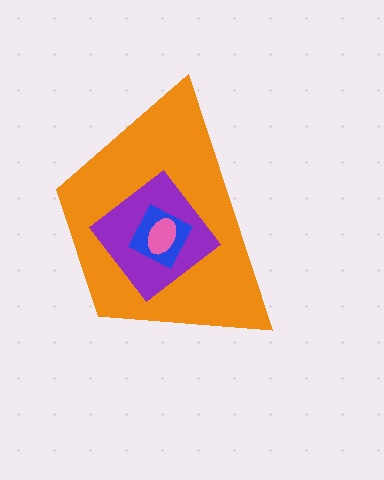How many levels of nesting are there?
4.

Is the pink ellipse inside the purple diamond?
Yes.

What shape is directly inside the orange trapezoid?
The purple diamond.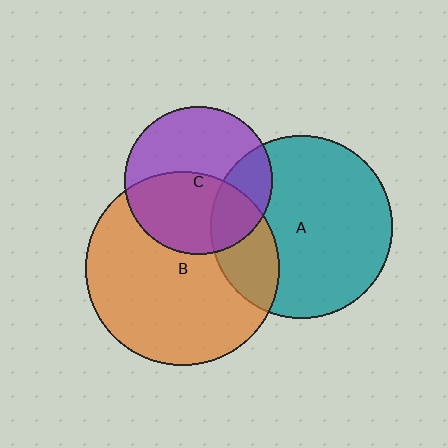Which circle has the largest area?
Circle B (orange).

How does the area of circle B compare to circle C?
Approximately 1.7 times.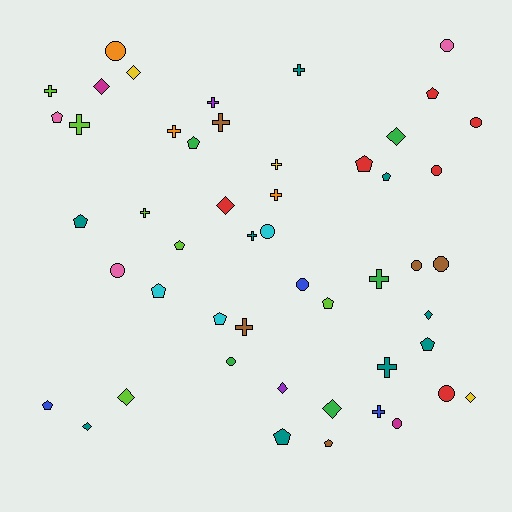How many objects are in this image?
There are 50 objects.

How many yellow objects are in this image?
There are 3 yellow objects.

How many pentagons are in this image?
There are 14 pentagons.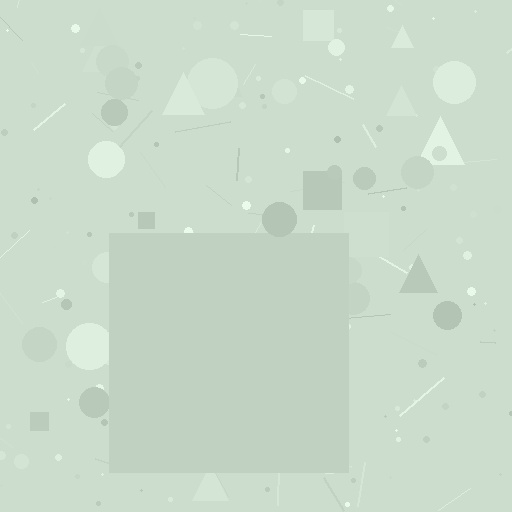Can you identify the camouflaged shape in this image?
The camouflaged shape is a square.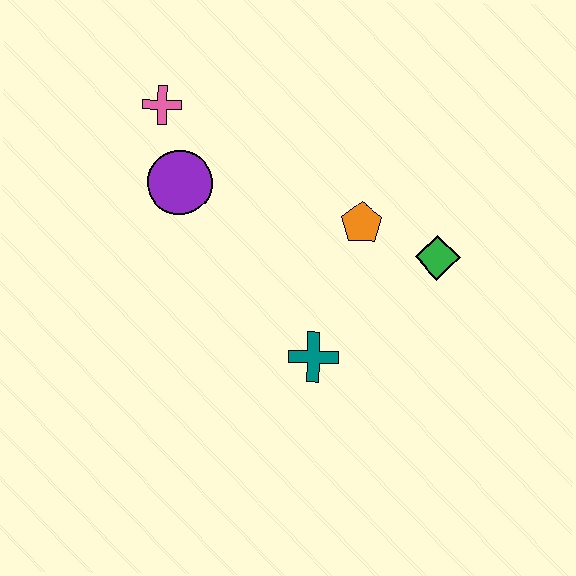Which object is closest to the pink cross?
The purple circle is closest to the pink cross.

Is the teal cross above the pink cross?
No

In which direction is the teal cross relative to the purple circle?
The teal cross is below the purple circle.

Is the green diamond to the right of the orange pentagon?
Yes